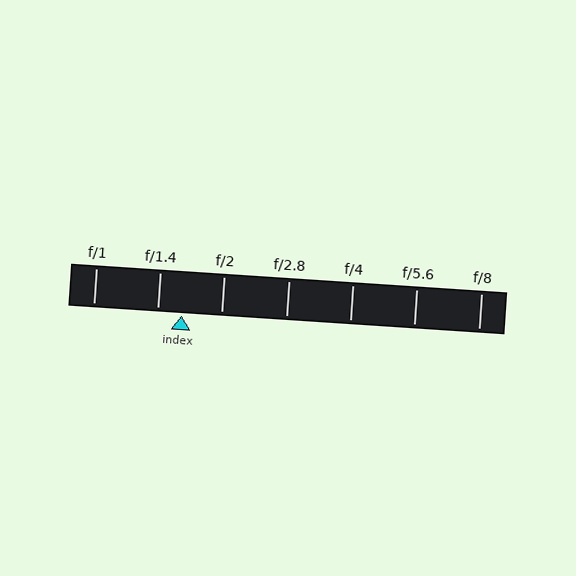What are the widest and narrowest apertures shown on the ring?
The widest aperture shown is f/1 and the narrowest is f/8.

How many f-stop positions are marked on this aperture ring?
There are 7 f-stop positions marked.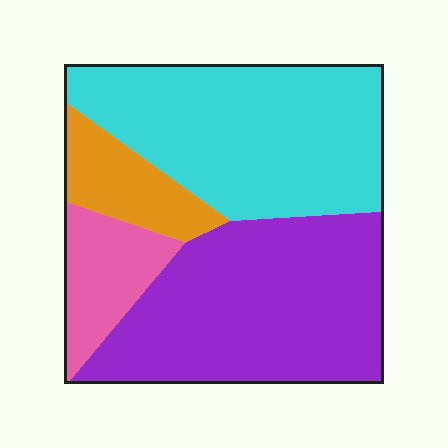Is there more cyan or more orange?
Cyan.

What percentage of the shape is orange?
Orange takes up less than a quarter of the shape.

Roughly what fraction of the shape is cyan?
Cyan takes up about three eighths (3/8) of the shape.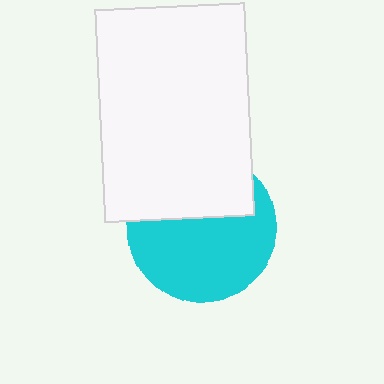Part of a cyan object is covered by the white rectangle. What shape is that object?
It is a circle.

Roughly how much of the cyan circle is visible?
About half of it is visible (roughly 61%).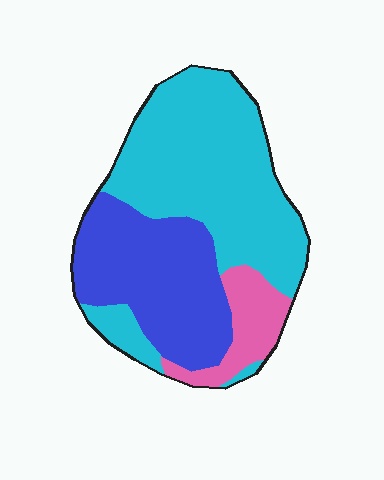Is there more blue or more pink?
Blue.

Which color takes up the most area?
Cyan, at roughly 55%.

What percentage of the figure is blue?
Blue covers around 35% of the figure.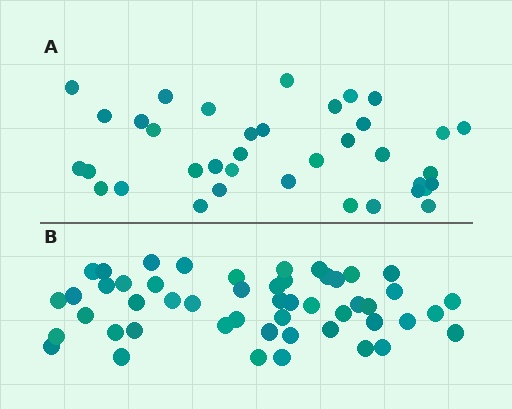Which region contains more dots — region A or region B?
Region B (the bottom region) has more dots.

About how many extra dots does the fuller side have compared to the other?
Region B has approximately 15 more dots than region A.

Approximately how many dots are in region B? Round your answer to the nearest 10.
About 50 dots.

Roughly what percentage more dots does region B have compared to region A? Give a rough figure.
About 35% more.